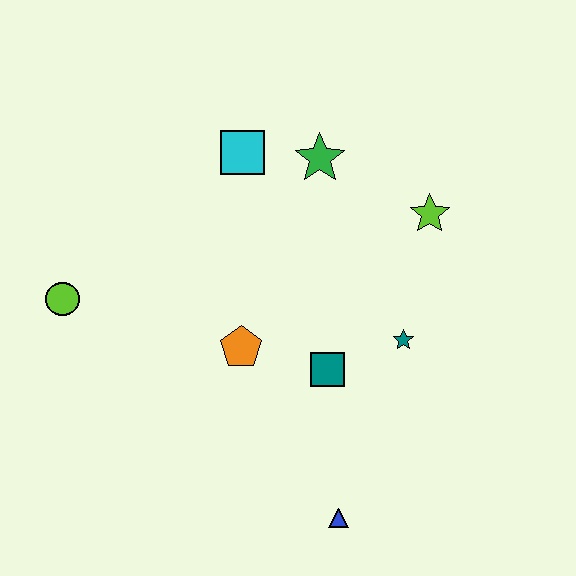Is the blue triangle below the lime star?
Yes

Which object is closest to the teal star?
The teal square is closest to the teal star.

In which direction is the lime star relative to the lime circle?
The lime star is to the right of the lime circle.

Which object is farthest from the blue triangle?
The cyan square is farthest from the blue triangle.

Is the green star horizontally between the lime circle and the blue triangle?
Yes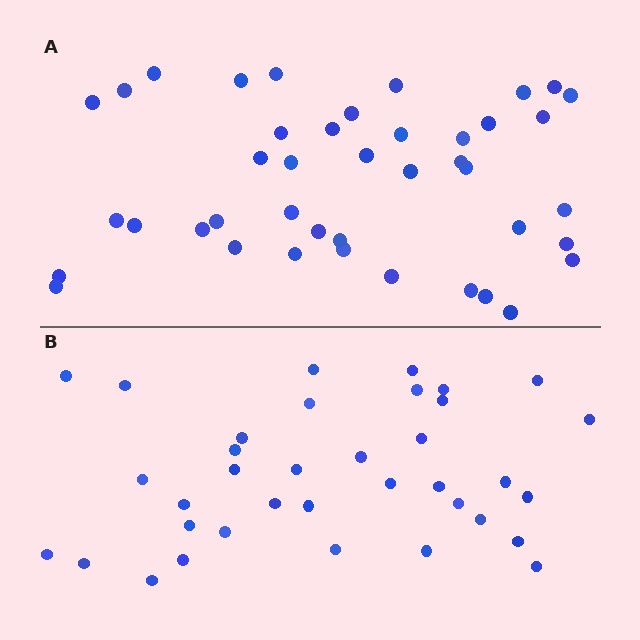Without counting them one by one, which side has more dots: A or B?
Region A (the top region) has more dots.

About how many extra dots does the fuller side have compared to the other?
Region A has about 6 more dots than region B.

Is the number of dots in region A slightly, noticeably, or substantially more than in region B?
Region A has only slightly more — the two regions are fairly close. The ratio is roughly 1.2 to 1.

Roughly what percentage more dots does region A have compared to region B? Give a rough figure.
About 15% more.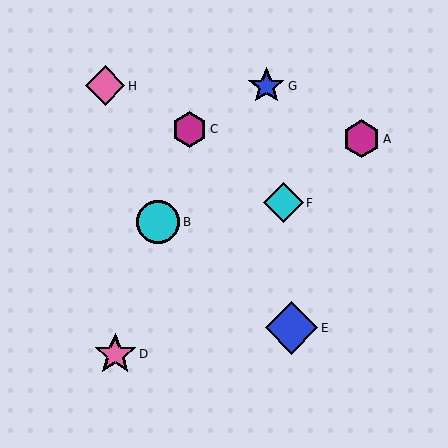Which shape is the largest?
The blue diamond (labeled E) is the largest.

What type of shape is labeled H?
Shape H is a pink diamond.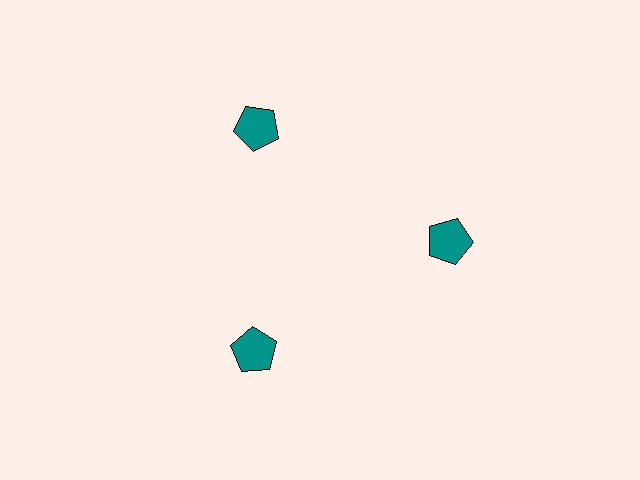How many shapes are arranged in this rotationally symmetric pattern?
There are 3 shapes, arranged in 3 groups of 1.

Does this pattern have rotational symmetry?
Yes, this pattern has 3-fold rotational symmetry. It looks the same after rotating 120 degrees around the center.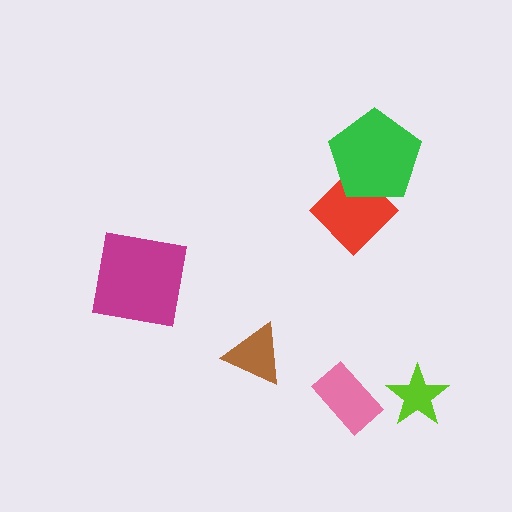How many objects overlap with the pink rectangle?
0 objects overlap with the pink rectangle.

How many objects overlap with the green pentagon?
1 object overlaps with the green pentagon.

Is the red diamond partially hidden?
Yes, it is partially covered by another shape.